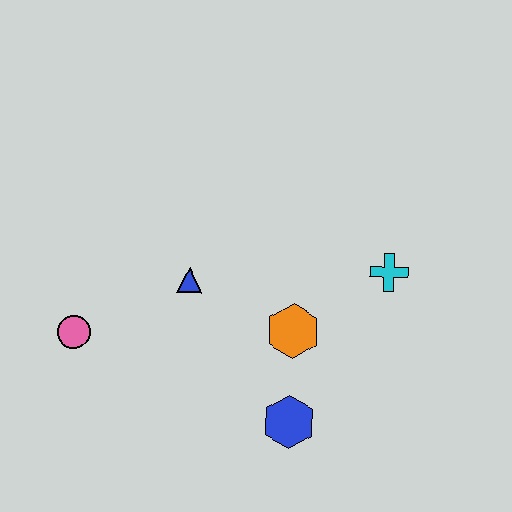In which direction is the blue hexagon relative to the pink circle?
The blue hexagon is to the right of the pink circle.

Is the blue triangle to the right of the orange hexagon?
No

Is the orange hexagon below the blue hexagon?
No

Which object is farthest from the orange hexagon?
The pink circle is farthest from the orange hexagon.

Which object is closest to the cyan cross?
The orange hexagon is closest to the cyan cross.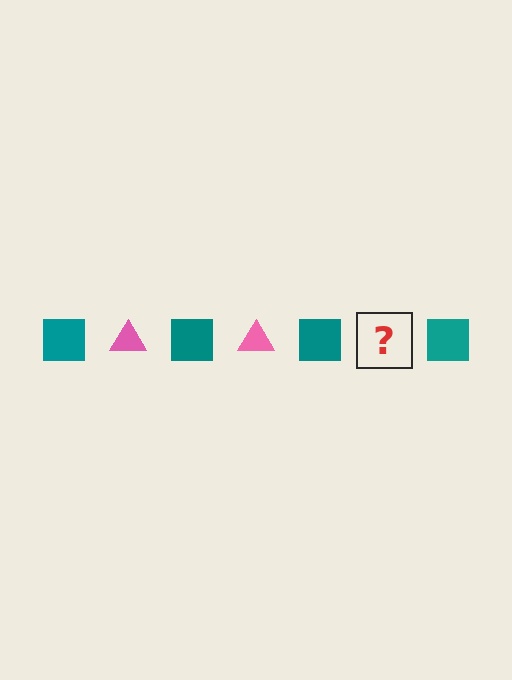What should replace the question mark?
The question mark should be replaced with a pink triangle.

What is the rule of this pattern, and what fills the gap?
The rule is that the pattern alternates between teal square and pink triangle. The gap should be filled with a pink triangle.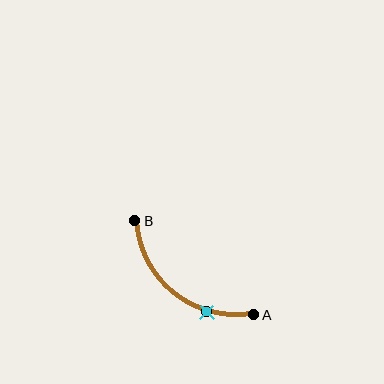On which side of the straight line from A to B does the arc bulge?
The arc bulges below and to the left of the straight line connecting A and B.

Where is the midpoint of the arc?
The arc midpoint is the point on the curve farthest from the straight line joining A and B. It sits below and to the left of that line.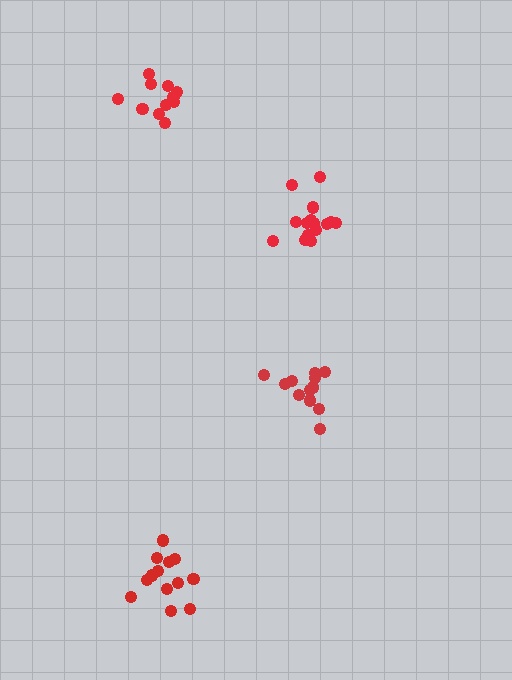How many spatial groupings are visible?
There are 4 spatial groupings.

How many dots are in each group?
Group 1: 15 dots, Group 2: 14 dots, Group 3: 12 dots, Group 4: 11 dots (52 total).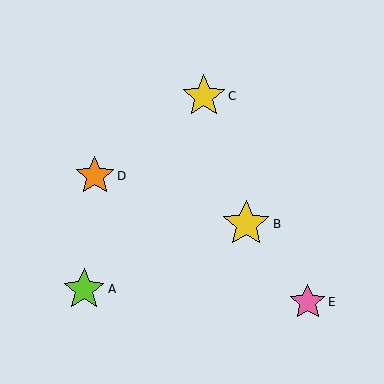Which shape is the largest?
The yellow star (labeled B) is the largest.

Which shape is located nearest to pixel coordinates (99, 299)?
The lime star (labeled A) at (84, 290) is nearest to that location.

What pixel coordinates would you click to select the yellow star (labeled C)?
Click at (204, 96) to select the yellow star C.